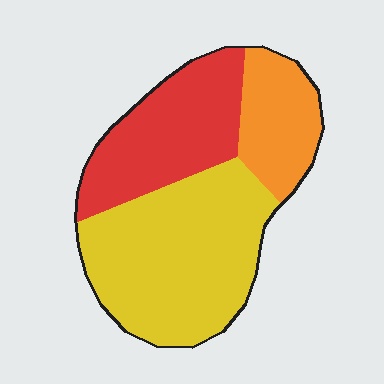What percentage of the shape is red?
Red covers roughly 30% of the shape.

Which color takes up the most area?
Yellow, at roughly 50%.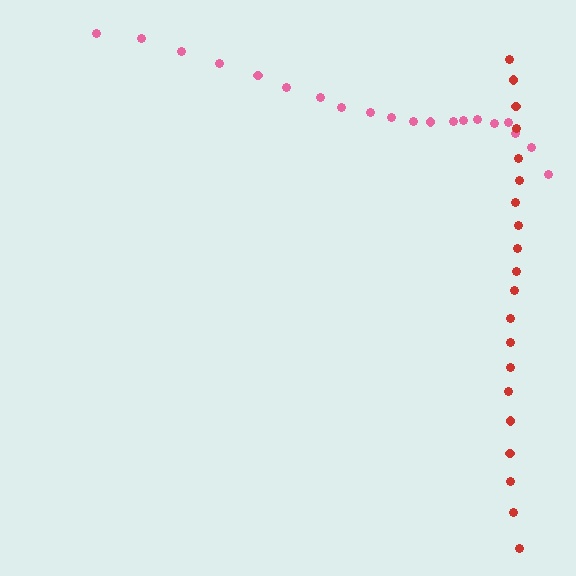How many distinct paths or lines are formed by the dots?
There are 2 distinct paths.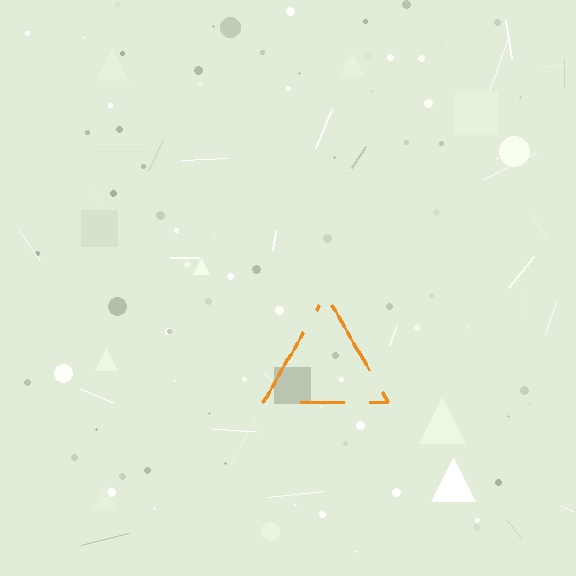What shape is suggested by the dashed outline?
The dashed outline suggests a triangle.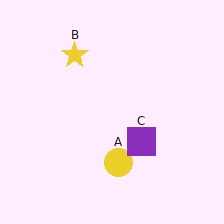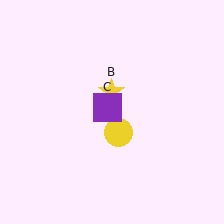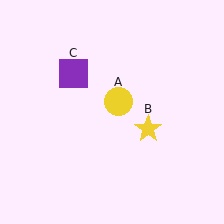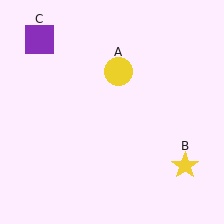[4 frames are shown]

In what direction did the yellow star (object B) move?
The yellow star (object B) moved down and to the right.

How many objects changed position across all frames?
3 objects changed position: yellow circle (object A), yellow star (object B), purple square (object C).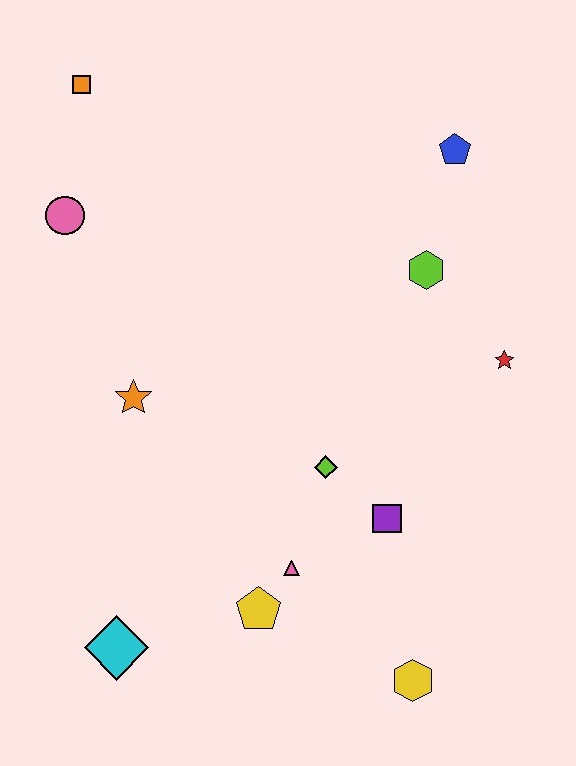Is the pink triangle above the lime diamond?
No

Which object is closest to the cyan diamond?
The yellow pentagon is closest to the cyan diamond.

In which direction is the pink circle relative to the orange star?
The pink circle is above the orange star.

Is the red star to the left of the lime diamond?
No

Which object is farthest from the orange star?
The blue pentagon is farthest from the orange star.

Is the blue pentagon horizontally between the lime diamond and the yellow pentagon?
No